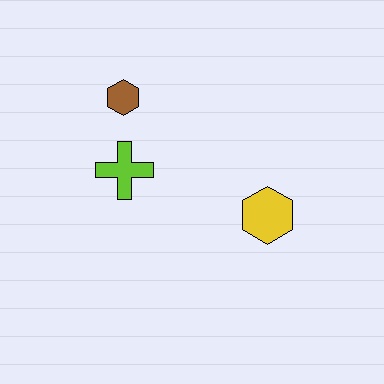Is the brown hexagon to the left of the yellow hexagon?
Yes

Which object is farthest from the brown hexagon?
The yellow hexagon is farthest from the brown hexagon.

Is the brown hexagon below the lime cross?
No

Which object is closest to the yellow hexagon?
The lime cross is closest to the yellow hexagon.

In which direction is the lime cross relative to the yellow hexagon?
The lime cross is to the left of the yellow hexagon.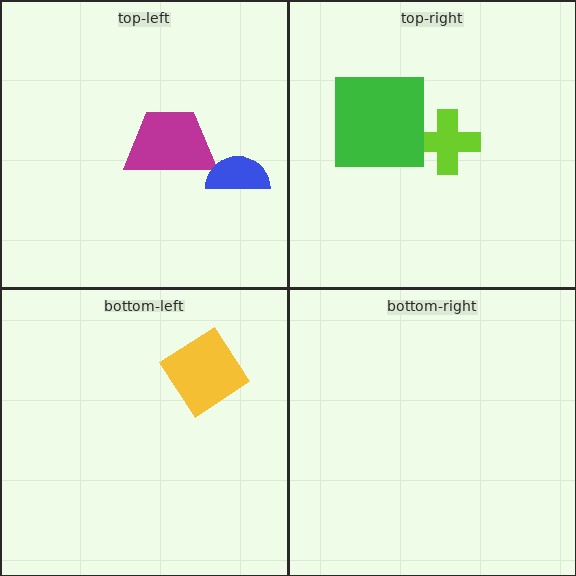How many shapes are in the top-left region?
2.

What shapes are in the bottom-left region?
The yellow diamond.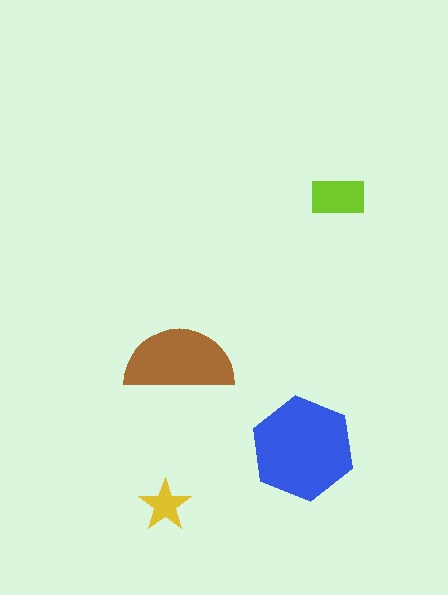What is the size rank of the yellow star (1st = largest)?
4th.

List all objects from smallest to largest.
The yellow star, the lime rectangle, the brown semicircle, the blue hexagon.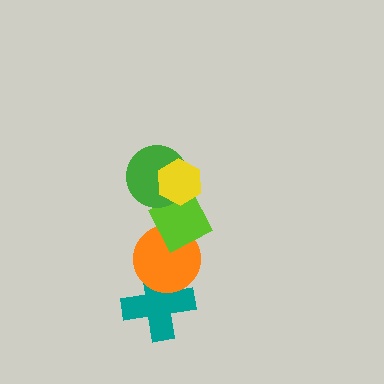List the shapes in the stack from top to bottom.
From top to bottom: the yellow hexagon, the green circle, the lime diamond, the orange circle, the teal cross.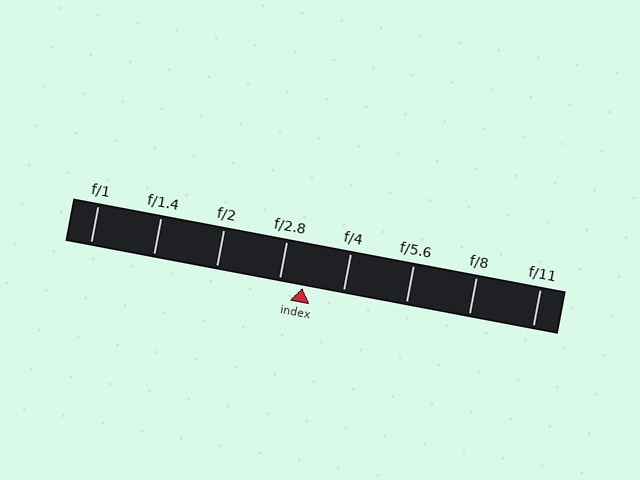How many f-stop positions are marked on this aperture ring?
There are 8 f-stop positions marked.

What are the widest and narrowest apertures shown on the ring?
The widest aperture shown is f/1 and the narrowest is f/11.